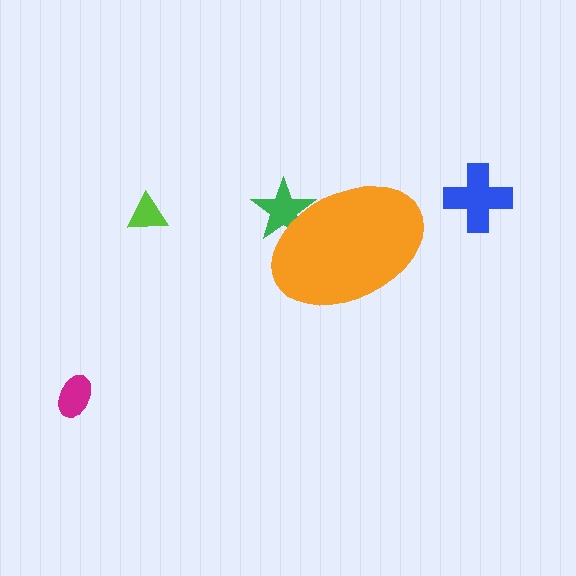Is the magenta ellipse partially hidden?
No, the magenta ellipse is fully visible.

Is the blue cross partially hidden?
No, the blue cross is fully visible.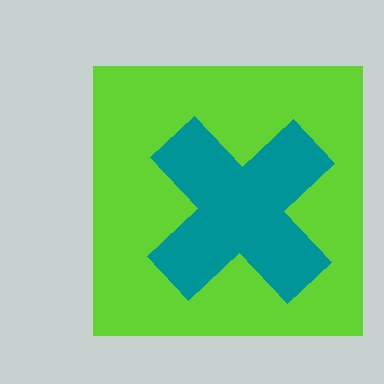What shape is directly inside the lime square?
The teal cross.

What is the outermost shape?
The lime square.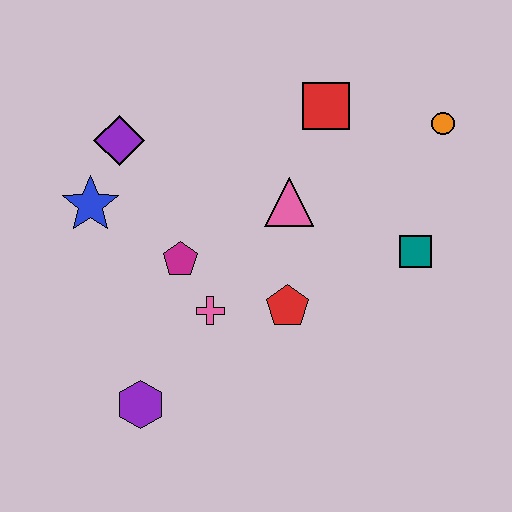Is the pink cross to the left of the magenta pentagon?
No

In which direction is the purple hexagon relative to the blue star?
The purple hexagon is below the blue star.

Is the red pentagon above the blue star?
No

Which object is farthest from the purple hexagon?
The orange circle is farthest from the purple hexagon.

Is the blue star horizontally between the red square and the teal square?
No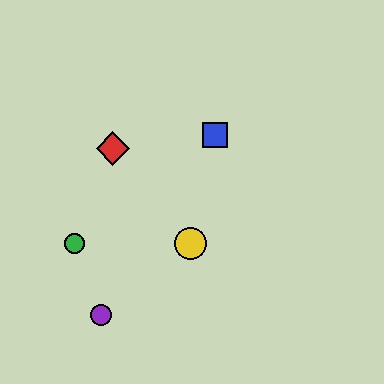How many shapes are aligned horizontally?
2 shapes (the green circle, the yellow circle) are aligned horizontally.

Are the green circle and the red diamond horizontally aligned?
No, the green circle is at y≈243 and the red diamond is at y≈149.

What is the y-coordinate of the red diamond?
The red diamond is at y≈149.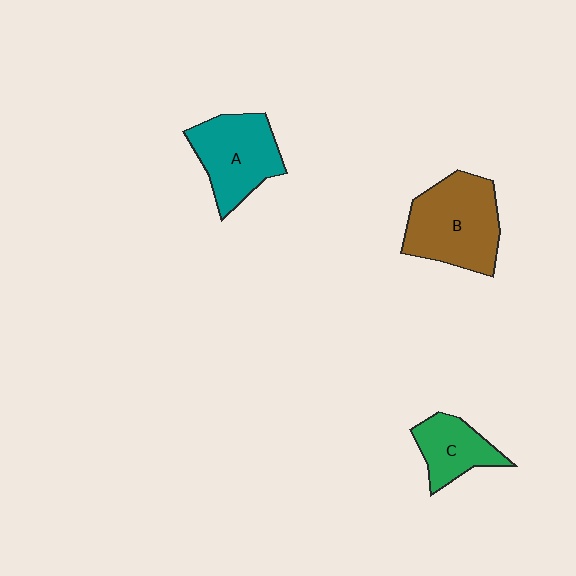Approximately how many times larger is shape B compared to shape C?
Approximately 1.8 times.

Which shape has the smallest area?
Shape C (green).